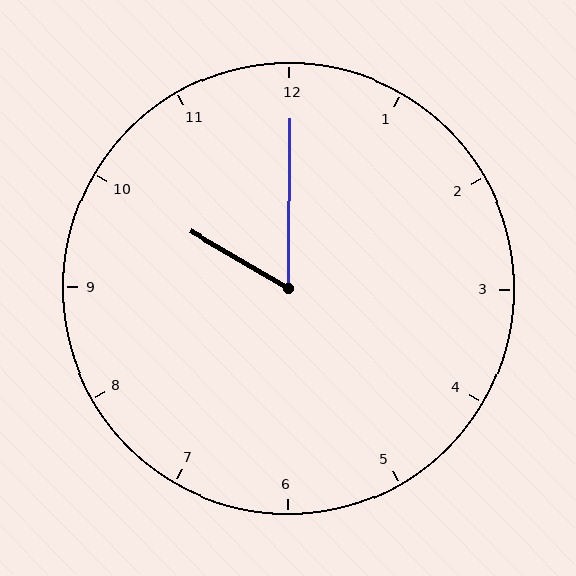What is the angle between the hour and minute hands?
Approximately 60 degrees.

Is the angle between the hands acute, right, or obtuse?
It is acute.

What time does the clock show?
10:00.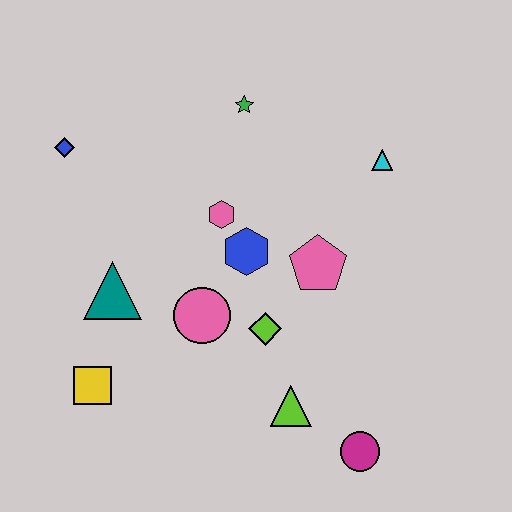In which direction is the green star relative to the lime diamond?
The green star is above the lime diamond.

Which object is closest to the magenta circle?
The lime triangle is closest to the magenta circle.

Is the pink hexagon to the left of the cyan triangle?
Yes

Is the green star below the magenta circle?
No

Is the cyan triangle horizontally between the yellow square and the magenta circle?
No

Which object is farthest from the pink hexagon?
The magenta circle is farthest from the pink hexagon.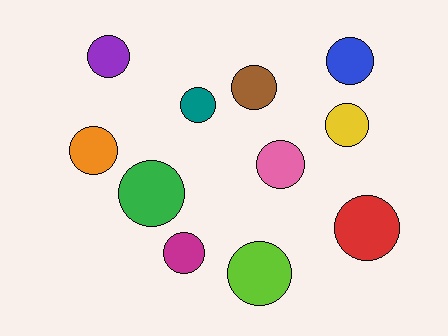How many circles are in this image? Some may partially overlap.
There are 11 circles.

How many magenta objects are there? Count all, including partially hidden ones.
There is 1 magenta object.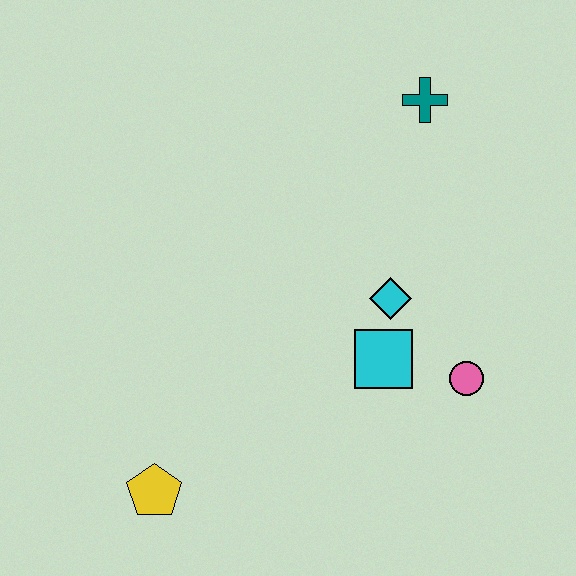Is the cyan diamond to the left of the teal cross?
Yes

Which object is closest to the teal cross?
The cyan diamond is closest to the teal cross.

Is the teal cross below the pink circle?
No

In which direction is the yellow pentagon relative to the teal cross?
The yellow pentagon is below the teal cross.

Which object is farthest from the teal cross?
The yellow pentagon is farthest from the teal cross.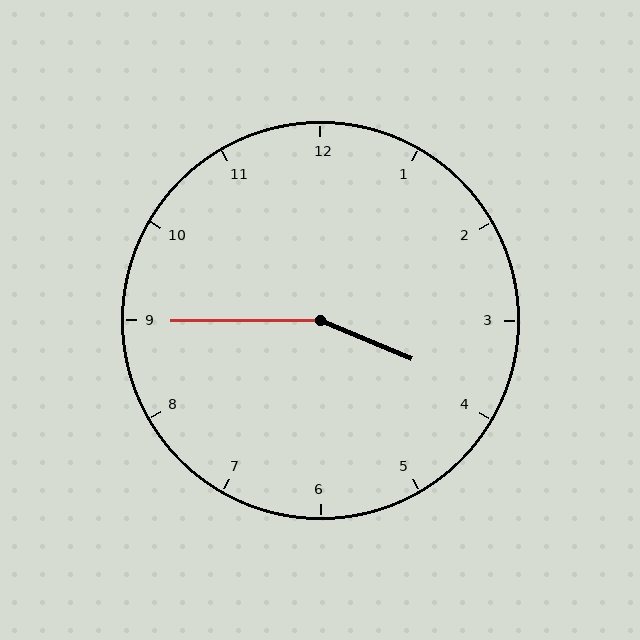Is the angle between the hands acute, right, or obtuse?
It is obtuse.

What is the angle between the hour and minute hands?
Approximately 158 degrees.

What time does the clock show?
3:45.